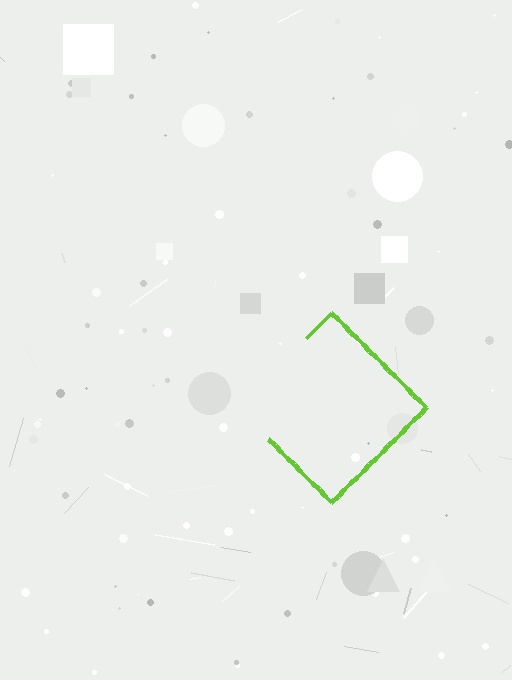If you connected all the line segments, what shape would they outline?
They would outline a diamond.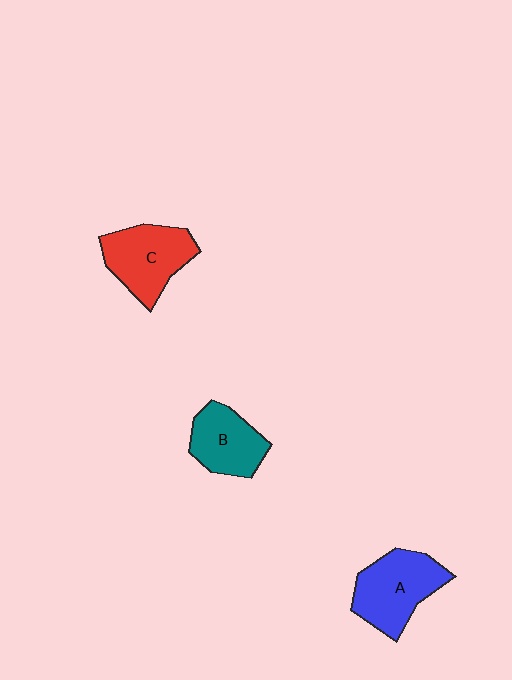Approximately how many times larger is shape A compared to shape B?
Approximately 1.3 times.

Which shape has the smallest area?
Shape B (teal).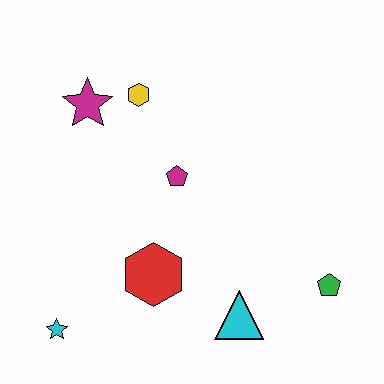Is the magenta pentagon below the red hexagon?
No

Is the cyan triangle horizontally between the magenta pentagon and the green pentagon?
Yes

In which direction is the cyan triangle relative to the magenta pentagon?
The cyan triangle is below the magenta pentagon.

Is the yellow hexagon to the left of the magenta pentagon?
Yes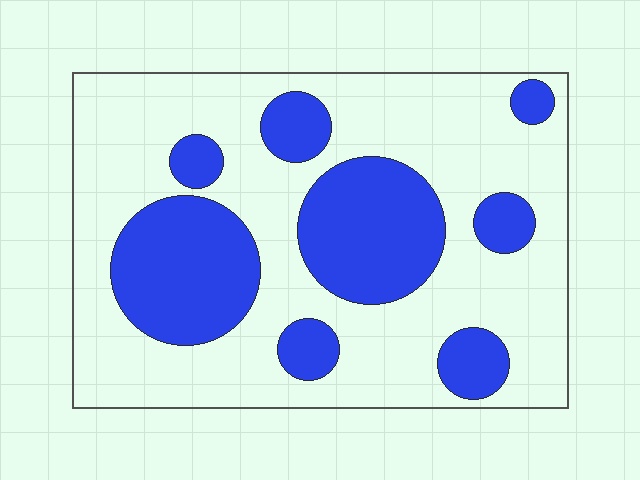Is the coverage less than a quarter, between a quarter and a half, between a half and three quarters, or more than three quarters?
Between a quarter and a half.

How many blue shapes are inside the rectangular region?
8.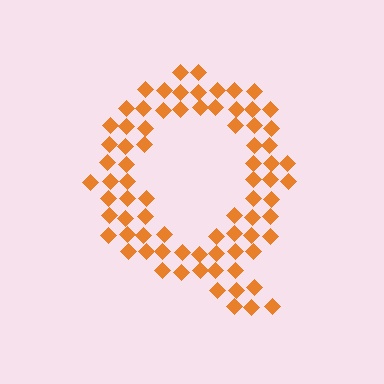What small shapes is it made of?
It is made of small diamonds.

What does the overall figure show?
The overall figure shows the letter Q.